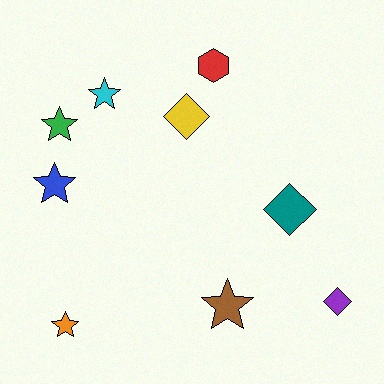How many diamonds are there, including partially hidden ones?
There are 3 diamonds.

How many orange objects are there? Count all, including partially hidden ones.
There is 1 orange object.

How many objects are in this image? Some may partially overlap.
There are 9 objects.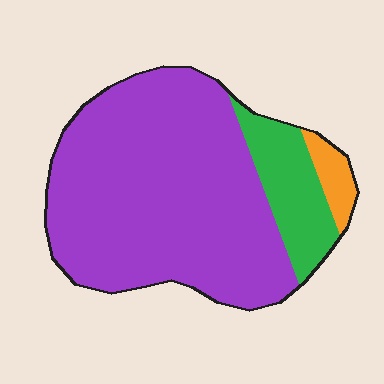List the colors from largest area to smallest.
From largest to smallest: purple, green, orange.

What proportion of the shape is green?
Green takes up about one sixth (1/6) of the shape.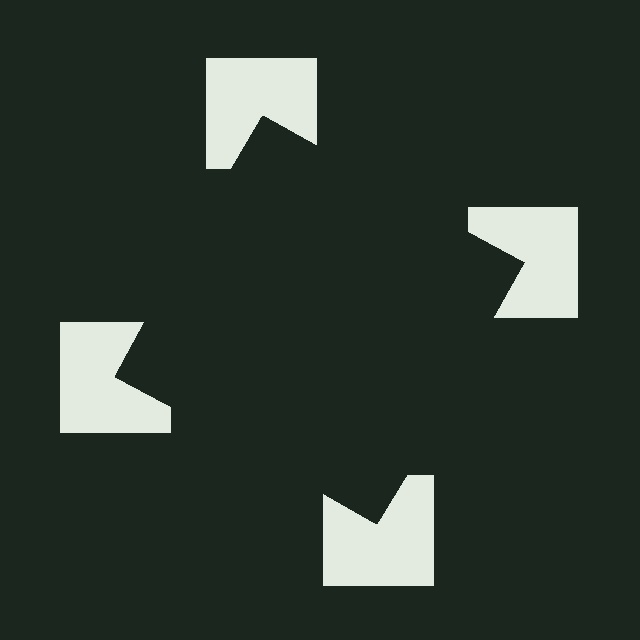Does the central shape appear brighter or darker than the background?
It typically appears slightly darker than the background, even though no actual brightness change is drawn.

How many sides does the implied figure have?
4 sides.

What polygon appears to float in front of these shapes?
An illusory square — its edges are inferred from the aligned wedge cuts in the notched squares, not physically drawn.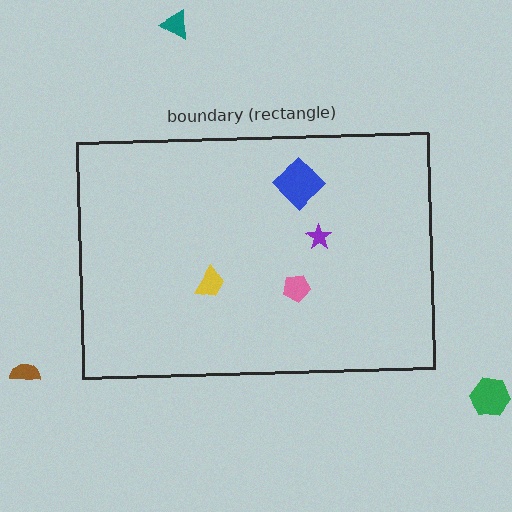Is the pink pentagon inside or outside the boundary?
Inside.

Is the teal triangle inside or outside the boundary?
Outside.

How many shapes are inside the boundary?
4 inside, 3 outside.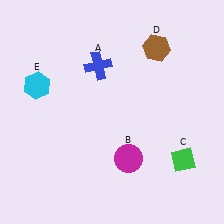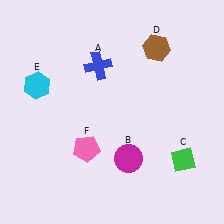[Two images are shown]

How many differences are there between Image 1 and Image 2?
There is 1 difference between the two images.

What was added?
A pink pentagon (F) was added in Image 2.